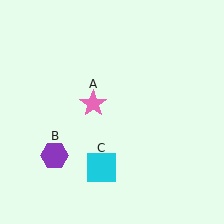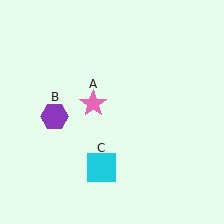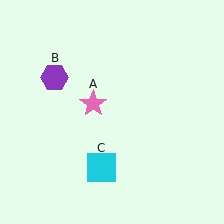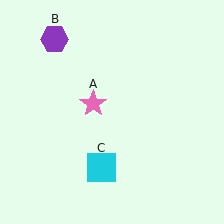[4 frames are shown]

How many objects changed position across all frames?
1 object changed position: purple hexagon (object B).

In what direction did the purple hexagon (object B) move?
The purple hexagon (object B) moved up.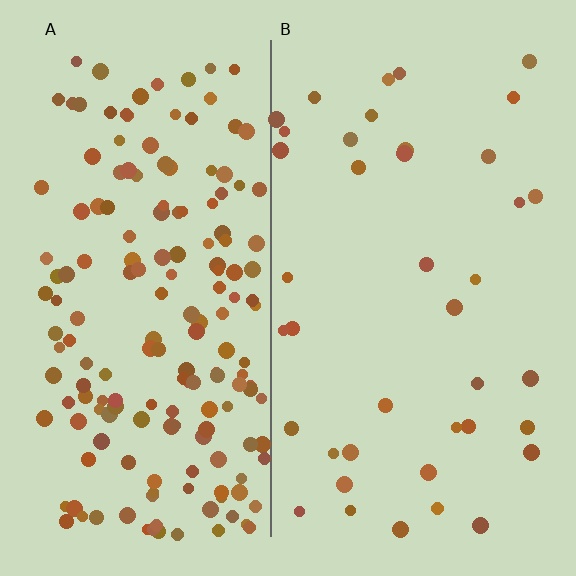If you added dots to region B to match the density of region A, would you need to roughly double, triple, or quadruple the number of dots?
Approximately quadruple.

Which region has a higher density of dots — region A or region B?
A (the left).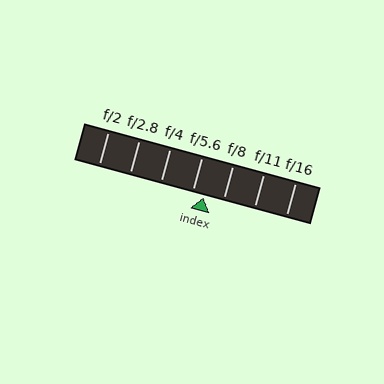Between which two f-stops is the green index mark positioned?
The index mark is between f/5.6 and f/8.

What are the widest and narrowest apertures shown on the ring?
The widest aperture shown is f/2 and the narrowest is f/16.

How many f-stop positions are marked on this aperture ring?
There are 7 f-stop positions marked.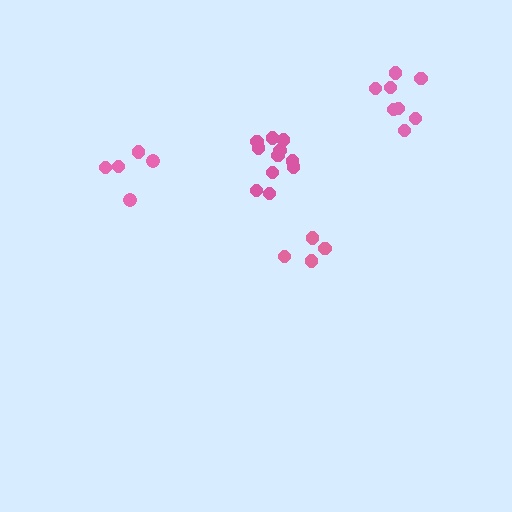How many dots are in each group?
Group 1: 5 dots, Group 2: 11 dots, Group 3: 5 dots, Group 4: 8 dots (29 total).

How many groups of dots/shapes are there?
There are 4 groups.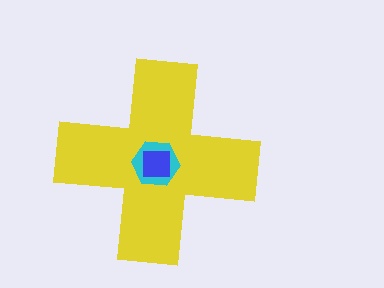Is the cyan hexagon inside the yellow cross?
Yes.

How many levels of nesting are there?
3.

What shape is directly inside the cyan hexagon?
The blue square.